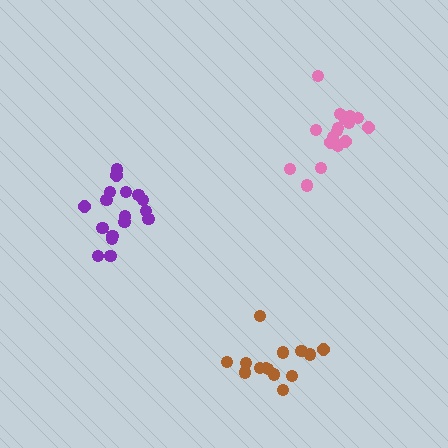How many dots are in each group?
Group 1: 14 dots, Group 2: 17 dots, Group 3: 17 dots (48 total).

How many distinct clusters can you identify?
There are 3 distinct clusters.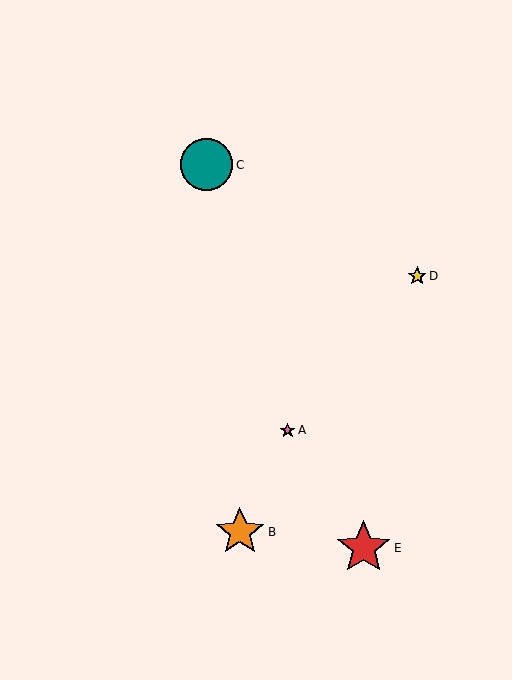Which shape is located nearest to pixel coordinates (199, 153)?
The teal circle (labeled C) at (207, 165) is nearest to that location.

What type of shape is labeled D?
Shape D is a yellow star.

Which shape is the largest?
The red star (labeled E) is the largest.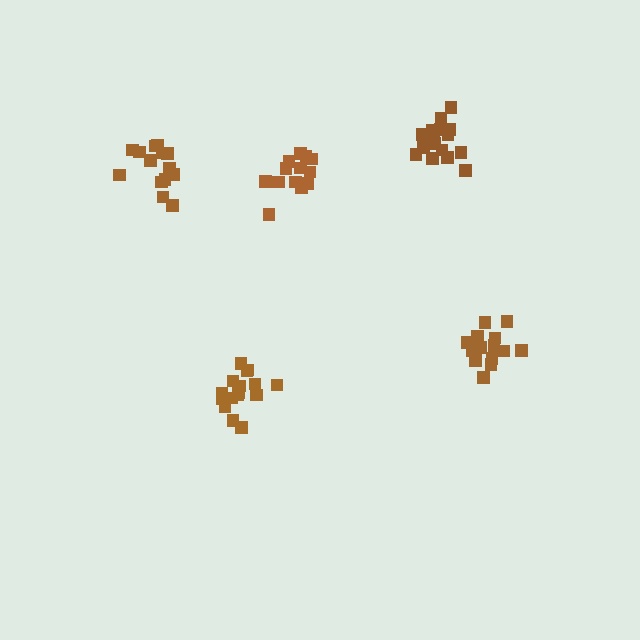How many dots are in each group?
Group 1: 16 dots, Group 2: 13 dots, Group 3: 15 dots, Group 4: 14 dots, Group 5: 17 dots (75 total).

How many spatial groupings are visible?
There are 5 spatial groupings.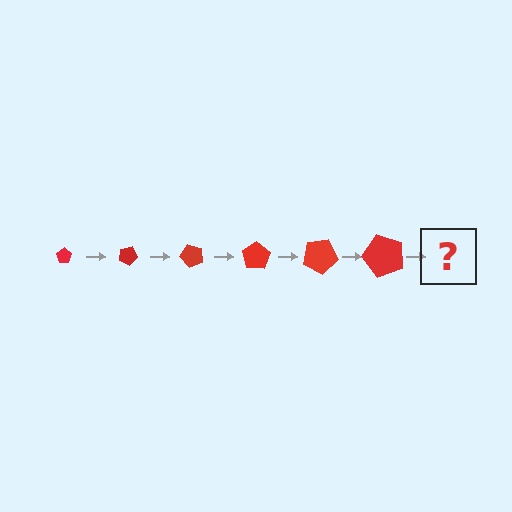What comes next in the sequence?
The next element should be a pentagon, larger than the previous one and rotated 150 degrees from the start.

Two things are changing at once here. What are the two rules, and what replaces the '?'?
The two rules are that the pentagon grows larger each step and it rotates 25 degrees each step. The '?' should be a pentagon, larger than the previous one and rotated 150 degrees from the start.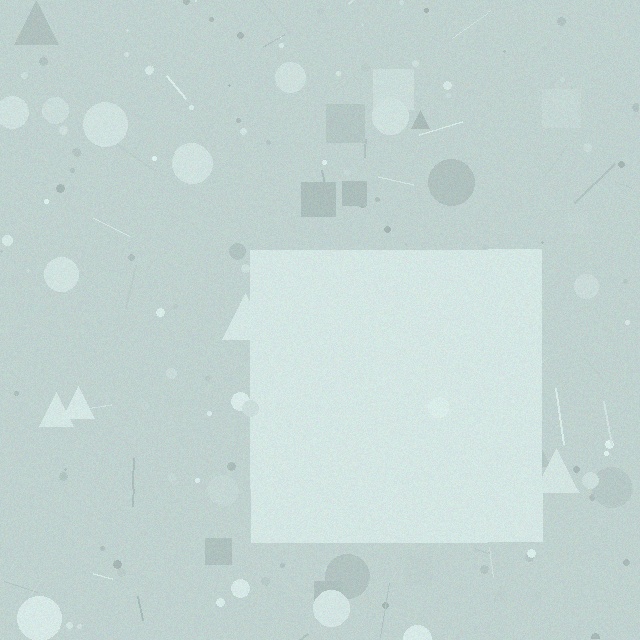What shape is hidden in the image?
A square is hidden in the image.